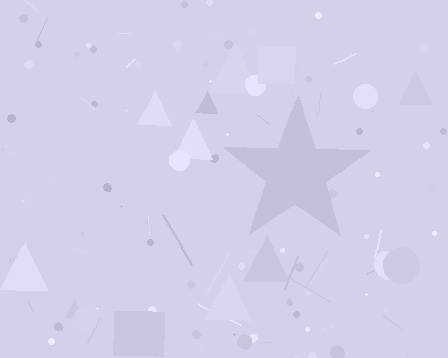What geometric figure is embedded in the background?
A star is embedded in the background.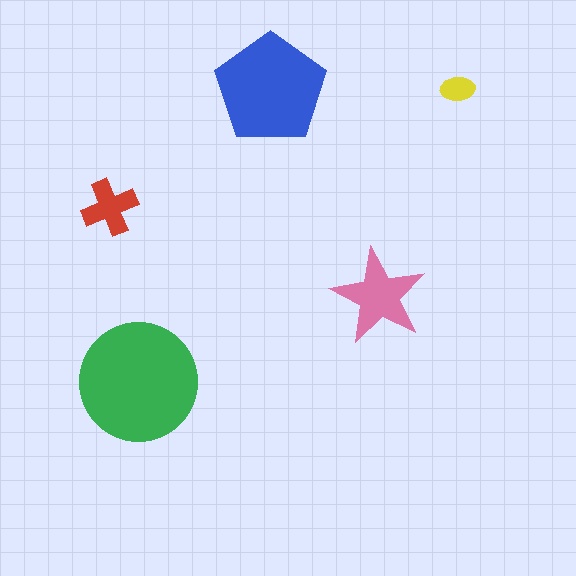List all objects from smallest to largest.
The yellow ellipse, the red cross, the pink star, the blue pentagon, the green circle.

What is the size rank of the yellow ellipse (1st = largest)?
5th.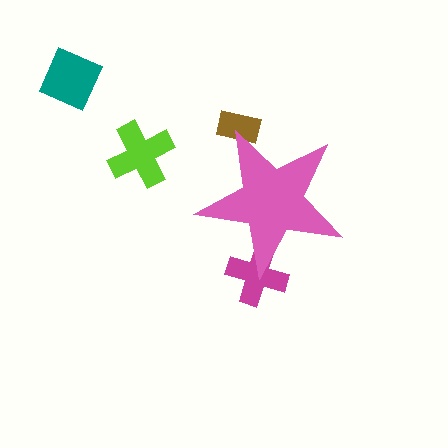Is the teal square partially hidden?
No, the teal square is fully visible.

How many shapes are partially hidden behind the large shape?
2 shapes are partially hidden.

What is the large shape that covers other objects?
A pink star.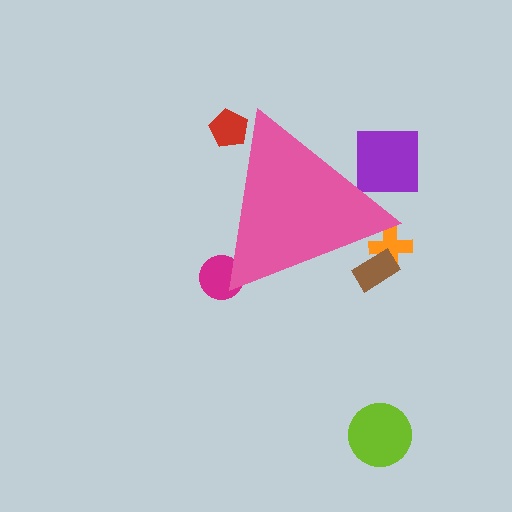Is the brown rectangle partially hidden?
Yes, the brown rectangle is partially hidden behind the pink triangle.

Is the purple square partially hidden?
Yes, the purple square is partially hidden behind the pink triangle.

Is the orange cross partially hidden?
Yes, the orange cross is partially hidden behind the pink triangle.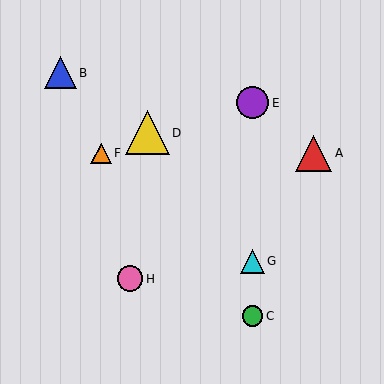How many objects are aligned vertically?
3 objects (C, E, G) are aligned vertically.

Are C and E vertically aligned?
Yes, both are at x≈253.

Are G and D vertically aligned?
No, G is at x≈253 and D is at x≈147.